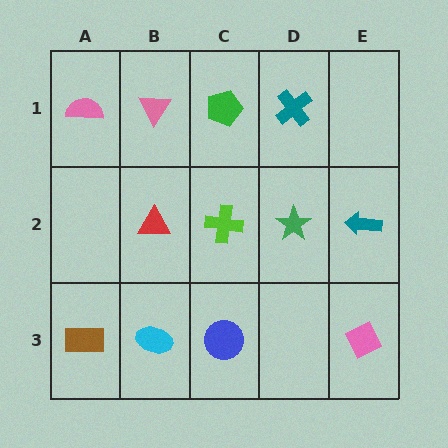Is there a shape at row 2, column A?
No, that cell is empty.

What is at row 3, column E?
A pink diamond.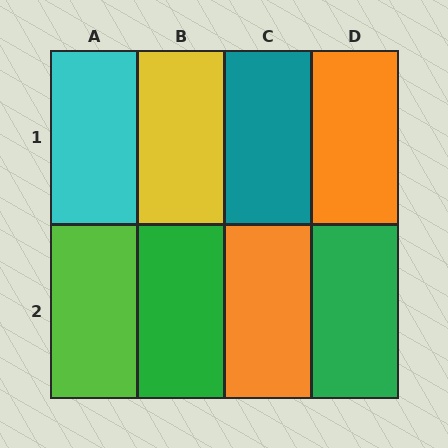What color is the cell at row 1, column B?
Yellow.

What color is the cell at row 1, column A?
Cyan.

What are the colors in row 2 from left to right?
Lime, green, orange, green.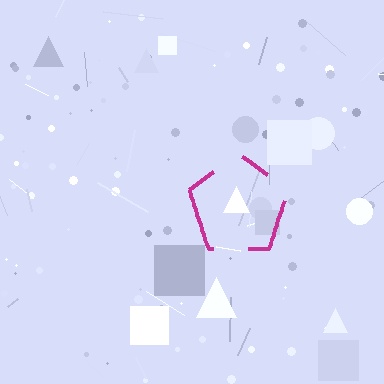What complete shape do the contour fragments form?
The contour fragments form a pentagon.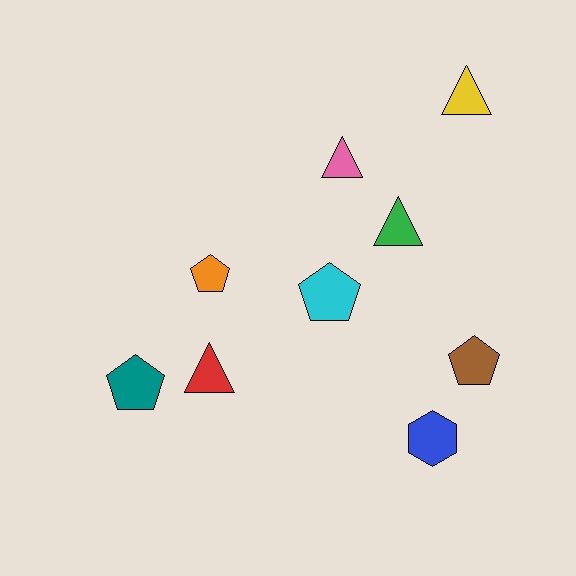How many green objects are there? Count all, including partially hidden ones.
There is 1 green object.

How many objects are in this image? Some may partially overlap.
There are 9 objects.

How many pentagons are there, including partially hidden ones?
There are 4 pentagons.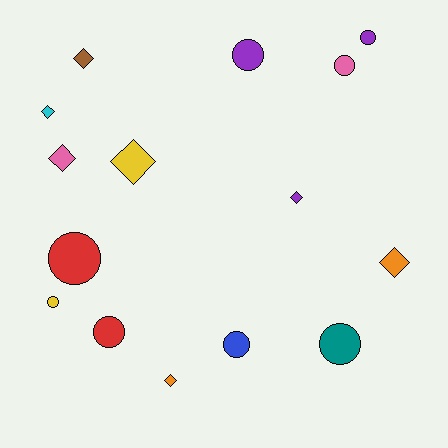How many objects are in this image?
There are 15 objects.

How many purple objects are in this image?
There are 3 purple objects.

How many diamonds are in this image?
There are 7 diamonds.